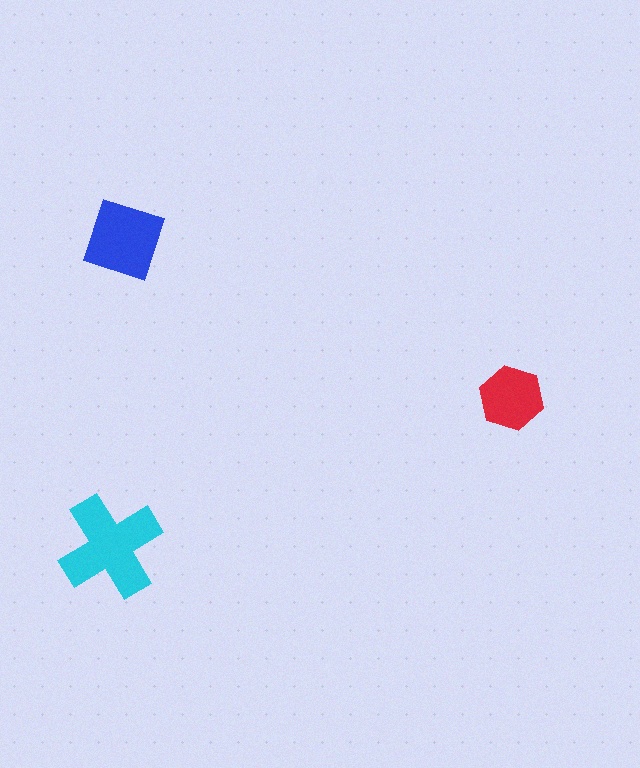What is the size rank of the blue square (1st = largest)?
2nd.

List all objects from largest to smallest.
The cyan cross, the blue square, the red hexagon.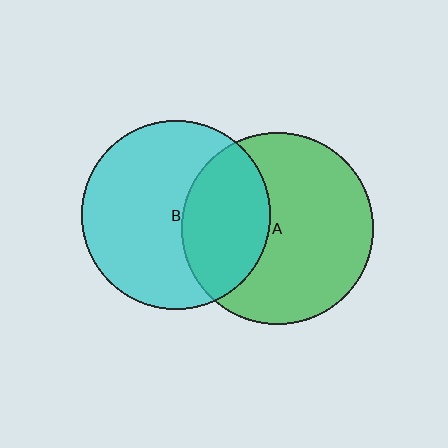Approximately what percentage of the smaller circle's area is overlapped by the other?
Approximately 35%.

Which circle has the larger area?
Circle A (green).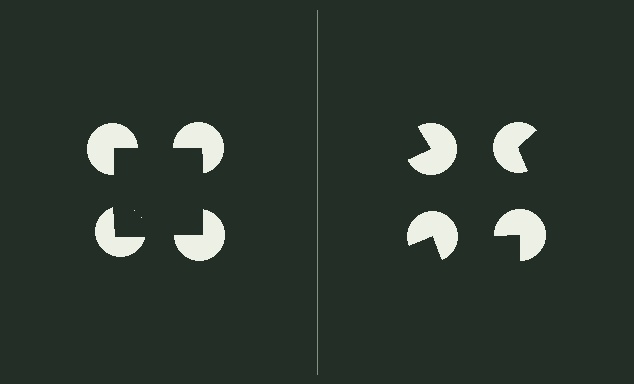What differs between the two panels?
The pac-man discs are positioned identically on both sides; only the wedge orientations differ. On the left they align to a square; on the right they are misaligned.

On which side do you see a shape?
An illusory square appears on the left side. On the right side the wedge cuts are rotated, so no coherent shape forms.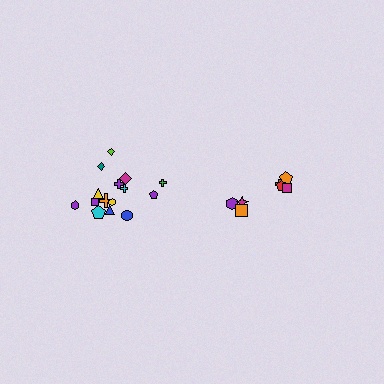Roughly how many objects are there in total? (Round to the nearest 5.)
Roughly 20 objects in total.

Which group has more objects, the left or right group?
The left group.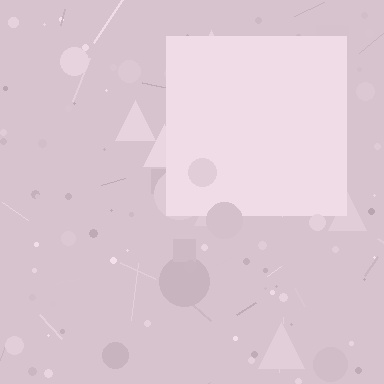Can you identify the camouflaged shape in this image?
The camouflaged shape is a square.